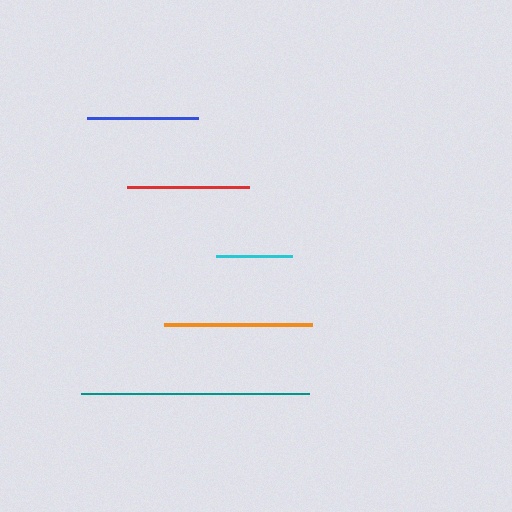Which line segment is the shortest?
The cyan line is the shortest at approximately 77 pixels.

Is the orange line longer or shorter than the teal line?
The teal line is longer than the orange line.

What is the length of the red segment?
The red segment is approximately 122 pixels long.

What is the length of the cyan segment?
The cyan segment is approximately 77 pixels long.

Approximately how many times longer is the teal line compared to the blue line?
The teal line is approximately 2.0 times the length of the blue line.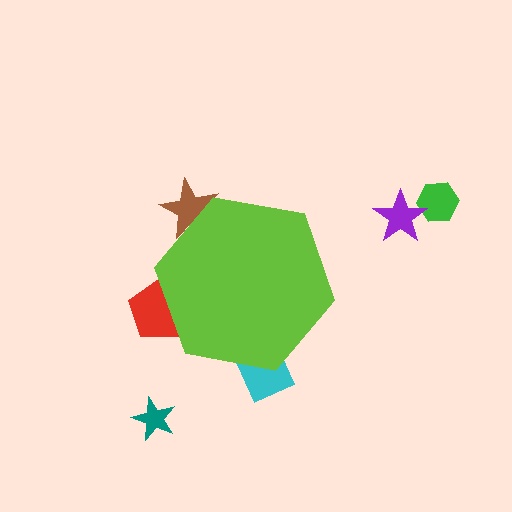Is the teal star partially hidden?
No, the teal star is fully visible.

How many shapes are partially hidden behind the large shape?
3 shapes are partially hidden.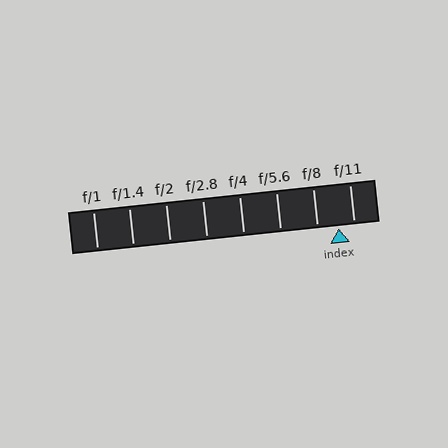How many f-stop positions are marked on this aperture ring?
There are 8 f-stop positions marked.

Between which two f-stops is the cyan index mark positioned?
The index mark is between f/8 and f/11.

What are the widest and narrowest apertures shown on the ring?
The widest aperture shown is f/1 and the narrowest is f/11.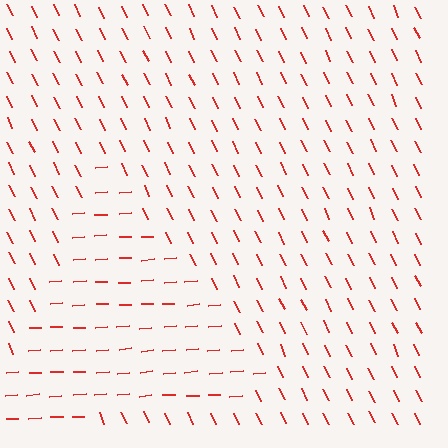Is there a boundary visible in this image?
Yes, there is a texture boundary formed by a change in line orientation.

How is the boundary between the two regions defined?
The boundary is defined purely by a change in line orientation (approximately 68 degrees difference). All lines are the same color and thickness.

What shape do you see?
I see a triangle.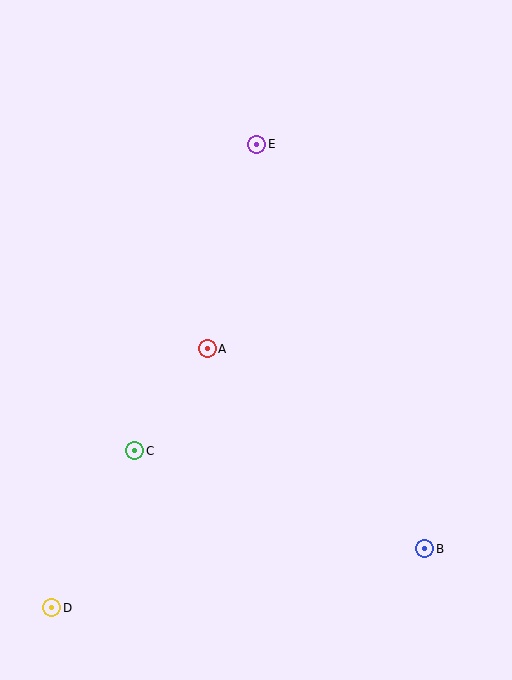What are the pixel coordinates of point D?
Point D is at (52, 608).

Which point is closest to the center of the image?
Point A at (207, 349) is closest to the center.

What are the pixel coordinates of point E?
Point E is at (257, 144).